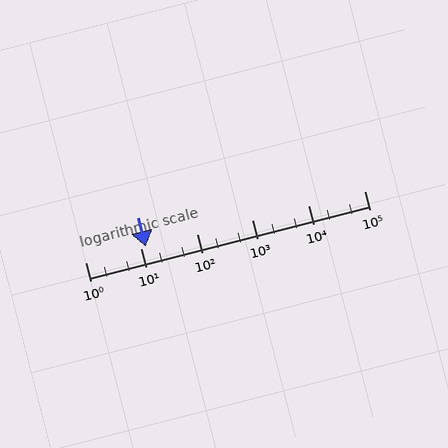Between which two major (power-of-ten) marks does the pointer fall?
The pointer is between 10 and 100.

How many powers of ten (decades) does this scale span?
The scale spans 5 decades, from 1 to 100000.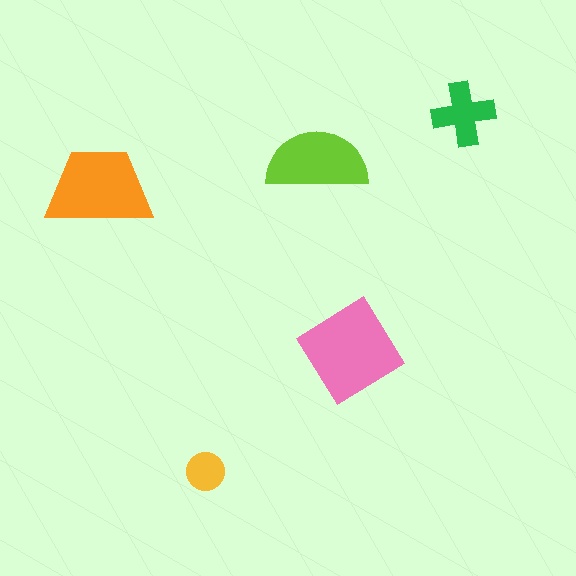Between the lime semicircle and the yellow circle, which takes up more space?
The lime semicircle.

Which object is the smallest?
The yellow circle.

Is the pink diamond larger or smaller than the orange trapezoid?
Larger.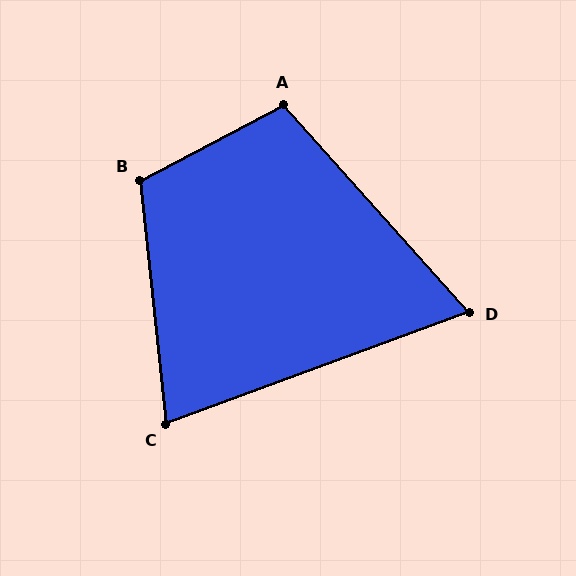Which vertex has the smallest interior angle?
D, at approximately 68 degrees.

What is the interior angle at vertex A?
Approximately 104 degrees (obtuse).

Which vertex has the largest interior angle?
B, at approximately 112 degrees.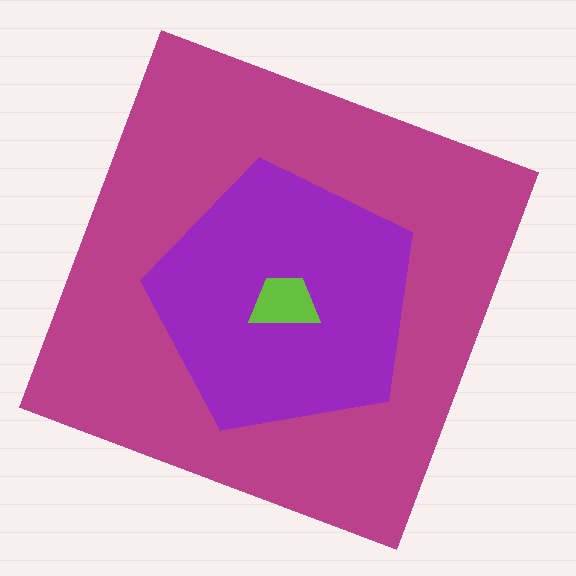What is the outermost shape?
The magenta square.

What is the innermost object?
The lime trapezoid.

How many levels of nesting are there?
3.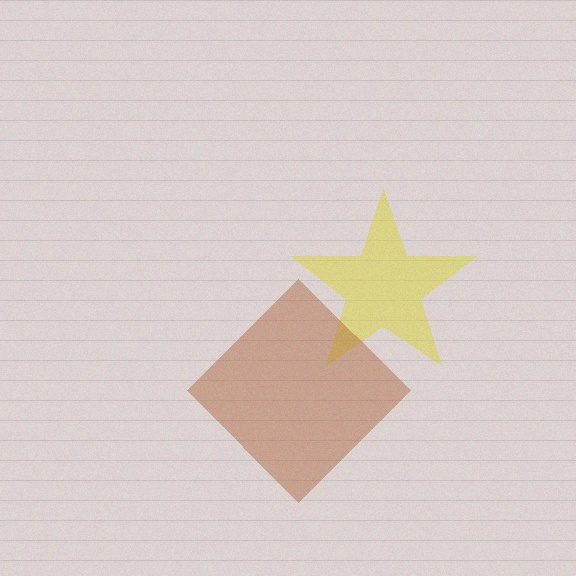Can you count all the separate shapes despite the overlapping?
Yes, there are 2 separate shapes.